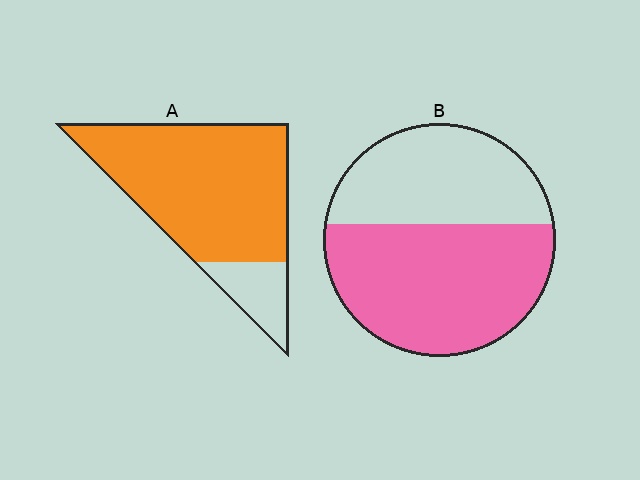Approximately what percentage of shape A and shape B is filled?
A is approximately 85% and B is approximately 60%.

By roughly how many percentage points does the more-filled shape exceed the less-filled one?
By roughly 25 percentage points (A over B).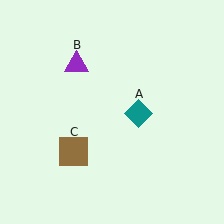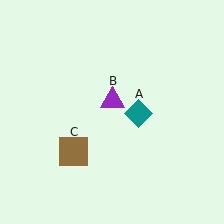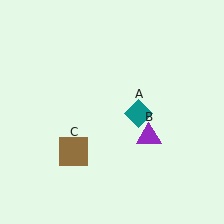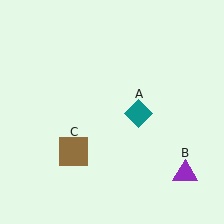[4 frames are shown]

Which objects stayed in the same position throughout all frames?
Teal diamond (object A) and brown square (object C) remained stationary.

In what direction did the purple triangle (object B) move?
The purple triangle (object B) moved down and to the right.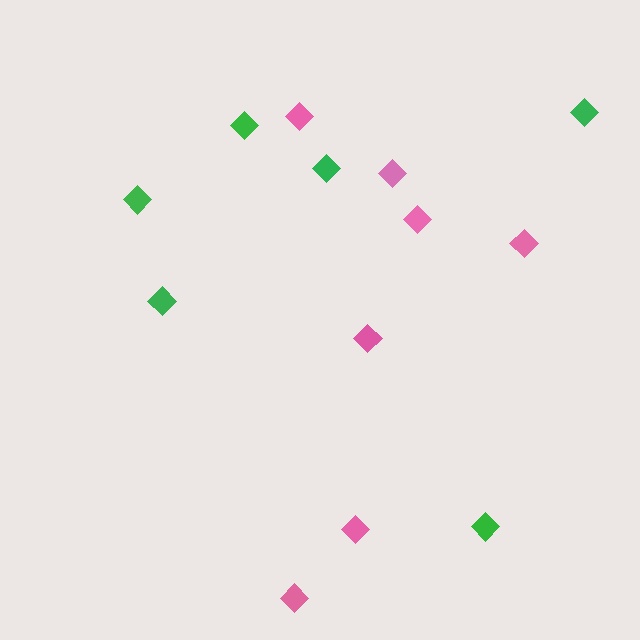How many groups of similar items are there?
There are 2 groups: one group of green diamonds (6) and one group of pink diamonds (7).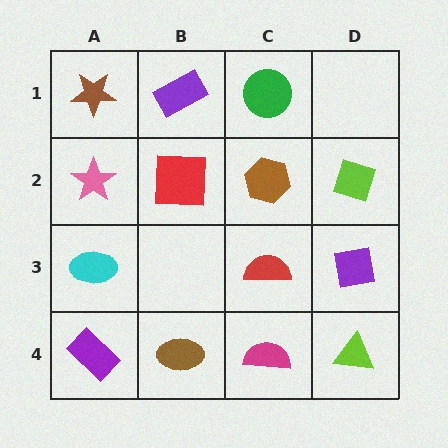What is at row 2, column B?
A red square.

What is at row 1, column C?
A green circle.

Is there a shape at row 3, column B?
No, that cell is empty.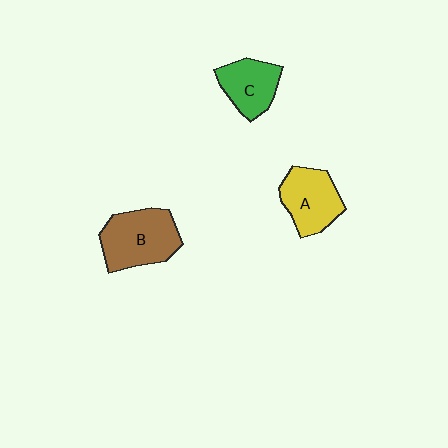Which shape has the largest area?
Shape B (brown).